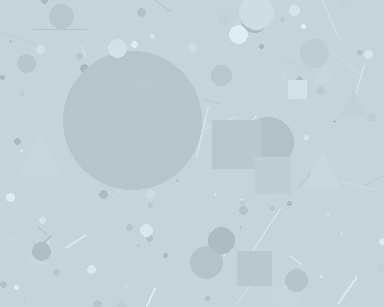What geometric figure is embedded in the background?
A circle is embedded in the background.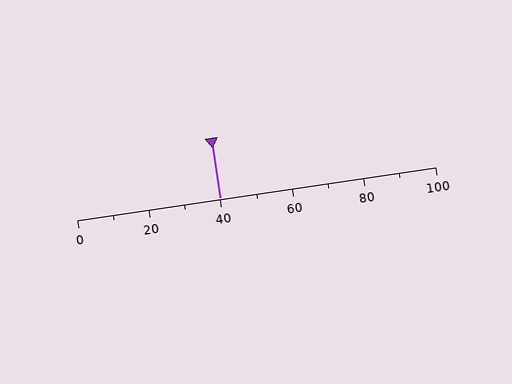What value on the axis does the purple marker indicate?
The marker indicates approximately 40.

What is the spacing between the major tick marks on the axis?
The major ticks are spaced 20 apart.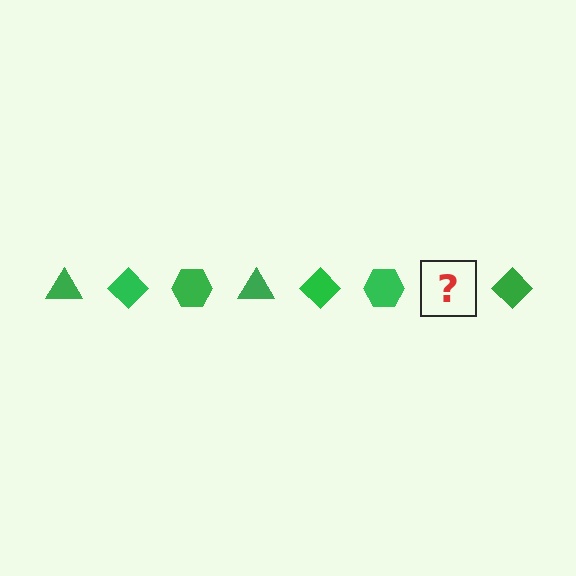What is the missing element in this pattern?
The missing element is a green triangle.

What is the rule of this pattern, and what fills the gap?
The rule is that the pattern cycles through triangle, diamond, hexagon shapes in green. The gap should be filled with a green triangle.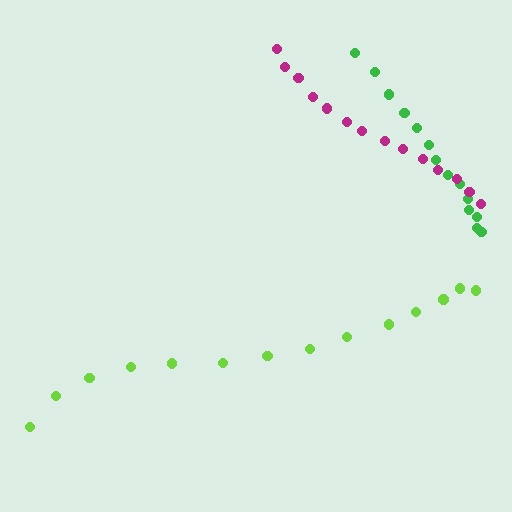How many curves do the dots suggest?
There are 3 distinct paths.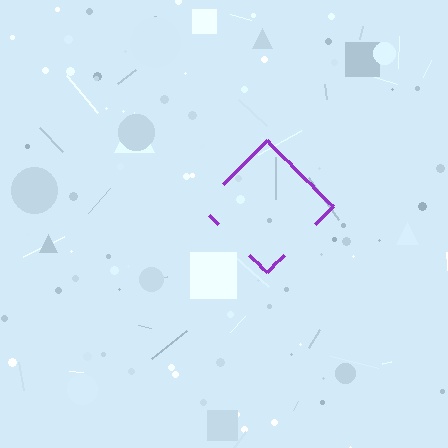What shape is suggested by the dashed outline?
The dashed outline suggests a diamond.